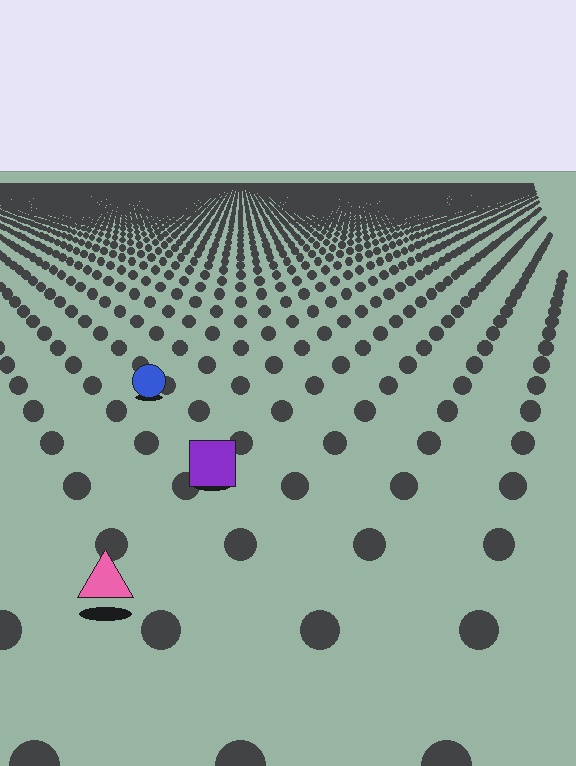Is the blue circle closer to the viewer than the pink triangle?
No. The pink triangle is closer — you can tell from the texture gradient: the ground texture is coarser near it.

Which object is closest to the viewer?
The pink triangle is closest. The texture marks near it are larger and more spread out.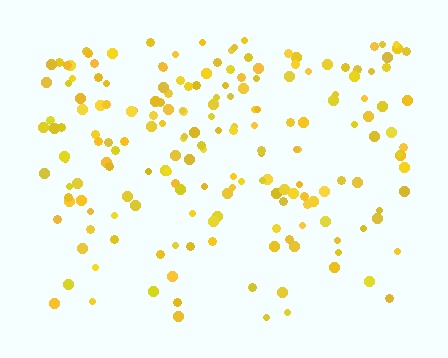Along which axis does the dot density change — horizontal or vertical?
Vertical.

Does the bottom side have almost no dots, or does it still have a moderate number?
Still a moderate number, just noticeably fewer than the top.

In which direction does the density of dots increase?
From bottom to top, with the top side densest.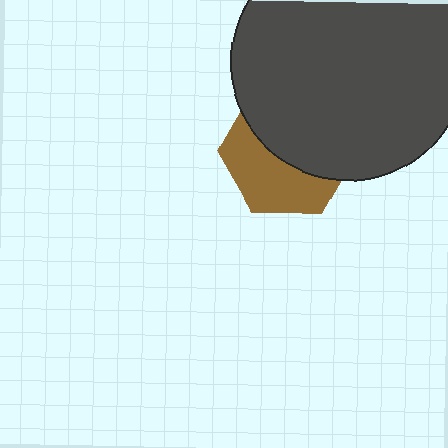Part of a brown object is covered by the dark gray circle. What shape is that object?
It is a hexagon.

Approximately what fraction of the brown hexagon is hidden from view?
Roughly 55% of the brown hexagon is hidden behind the dark gray circle.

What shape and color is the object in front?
The object in front is a dark gray circle.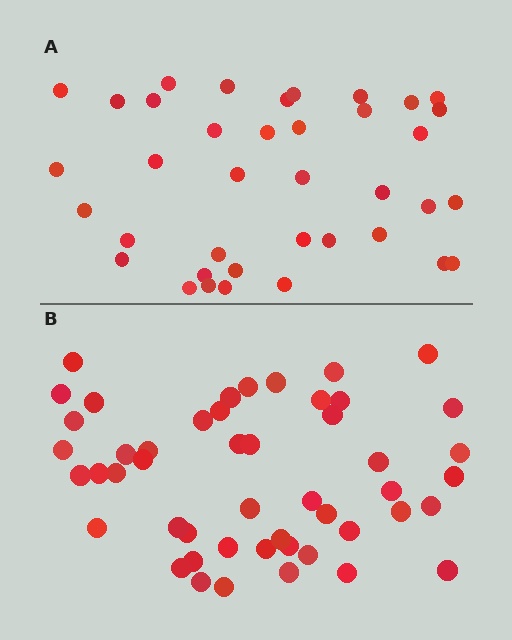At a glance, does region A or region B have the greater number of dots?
Region B (the bottom region) has more dots.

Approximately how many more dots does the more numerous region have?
Region B has roughly 12 or so more dots than region A.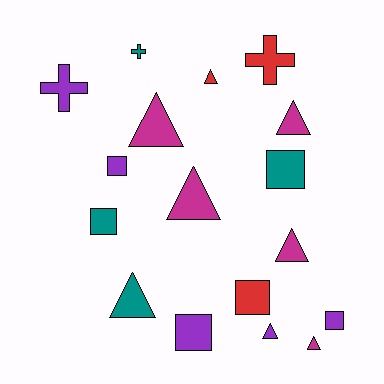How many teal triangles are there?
There is 1 teal triangle.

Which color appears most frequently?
Magenta, with 5 objects.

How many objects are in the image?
There are 17 objects.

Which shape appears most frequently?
Triangle, with 8 objects.